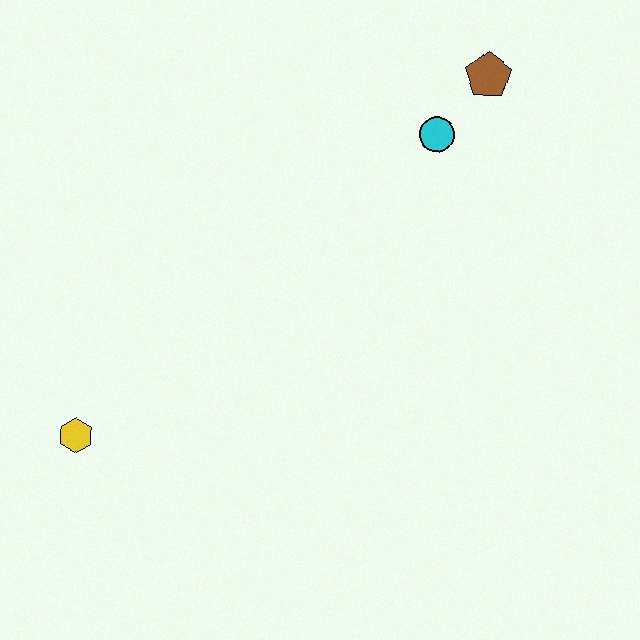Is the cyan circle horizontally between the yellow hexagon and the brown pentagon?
Yes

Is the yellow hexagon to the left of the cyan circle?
Yes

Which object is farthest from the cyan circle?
The yellow hexagon is farthest from the cyan circle.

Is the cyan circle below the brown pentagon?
Yes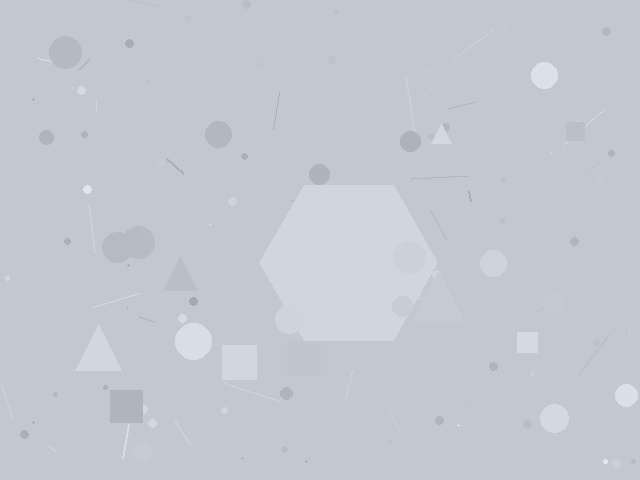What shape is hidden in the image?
A hexagon is hidden in the image.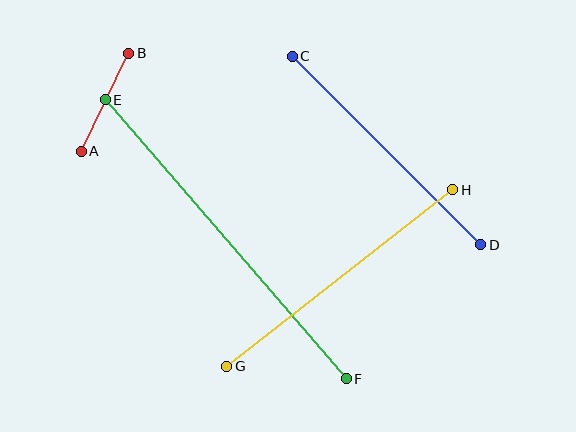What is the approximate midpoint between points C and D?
The midpoint is at approximately (386, 150) pixels.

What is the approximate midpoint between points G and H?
The midpoint is at approximately (340, 278) pixels.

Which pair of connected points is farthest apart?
Points E and F are farthest apart.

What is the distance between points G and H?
The distance is approximately 287 pixels.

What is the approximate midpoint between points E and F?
The midpoint is at approximately (226, 239) pixels.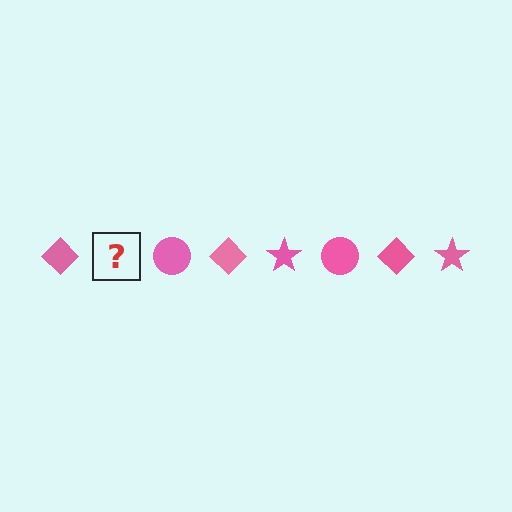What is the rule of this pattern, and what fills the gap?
The rule is that the pattern cycles through diamond, star, circle shapes in pink. The gap should be filled with a pink star.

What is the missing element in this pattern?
The missing element is a pink star.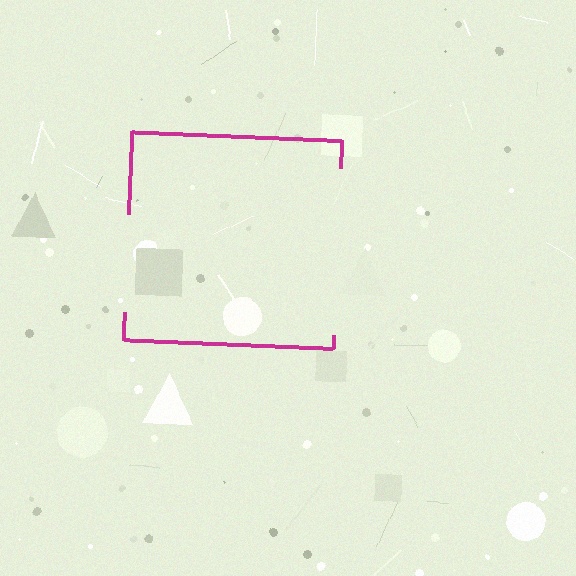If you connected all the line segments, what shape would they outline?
They would outline a square.